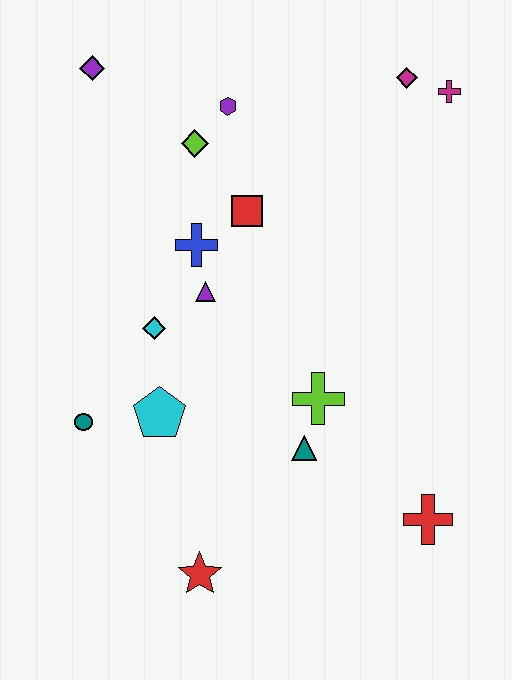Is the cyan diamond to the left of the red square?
Yes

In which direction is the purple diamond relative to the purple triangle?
The purple diamond is above the purple triangle.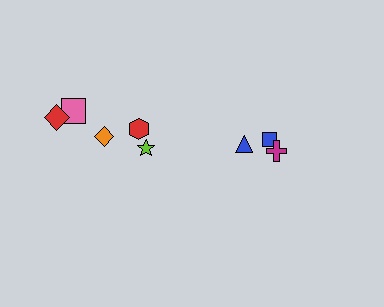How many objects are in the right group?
There are 3 objects.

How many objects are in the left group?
There are 5 objects.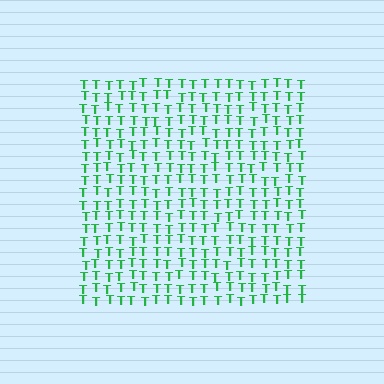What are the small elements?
The small elements are letter T's.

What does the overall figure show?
The overall figure shows a square.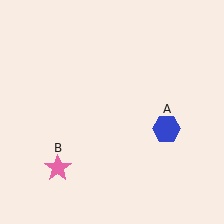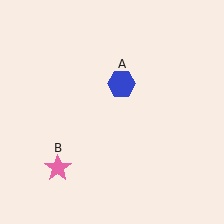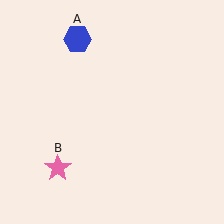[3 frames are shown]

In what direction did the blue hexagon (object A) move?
The blue hexagon (object A) moved up and to the left.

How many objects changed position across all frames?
1 object changed position: blue hexagon (object A).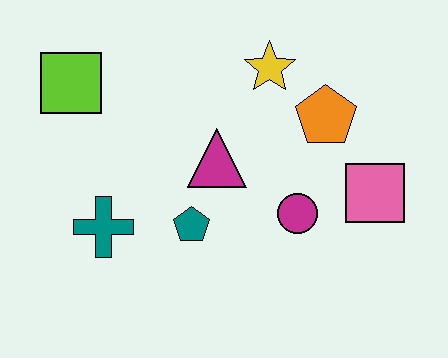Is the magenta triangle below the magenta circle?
No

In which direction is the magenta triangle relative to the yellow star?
The magenta triangle is below the yellow star.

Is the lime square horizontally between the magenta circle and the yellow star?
No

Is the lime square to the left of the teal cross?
Yes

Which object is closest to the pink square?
The magenta circle is closest to the pink square.